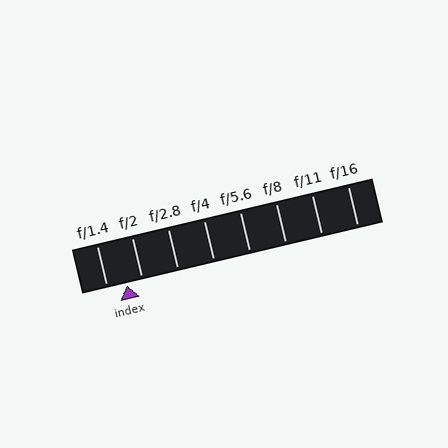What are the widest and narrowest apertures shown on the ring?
The widest aperture shown is f/1.4 and the narrowest is f/16.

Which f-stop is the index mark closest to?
The index mark is closest to f/2.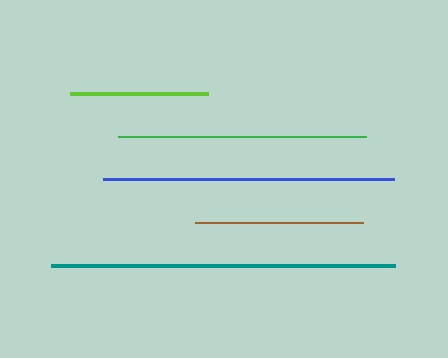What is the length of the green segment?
The green segment is approximately 248 pixels long.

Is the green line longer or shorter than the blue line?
The blue line is longer than the green line.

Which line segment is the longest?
The teal line is the longest at approximately 344 pixels.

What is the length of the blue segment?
The blue segment is approximately 291 pixels long.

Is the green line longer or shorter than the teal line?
The teal line is longer than the green line.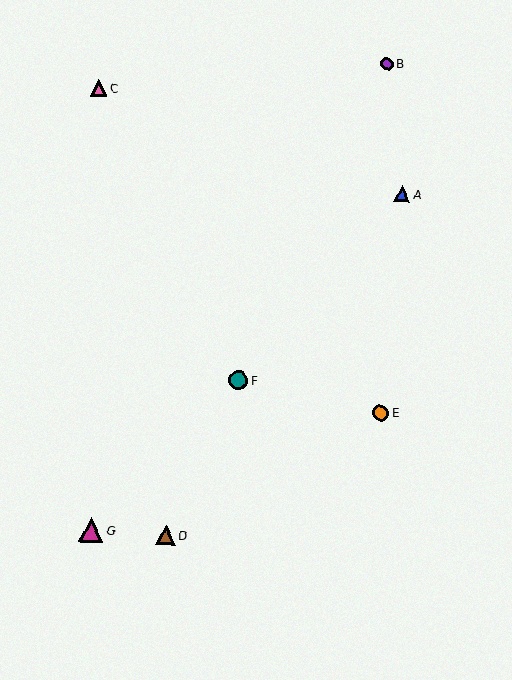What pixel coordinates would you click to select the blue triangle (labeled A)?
Click at (402, 194) to select the blue triangle A.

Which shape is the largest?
The magenta triangle (labeled G) is the largest.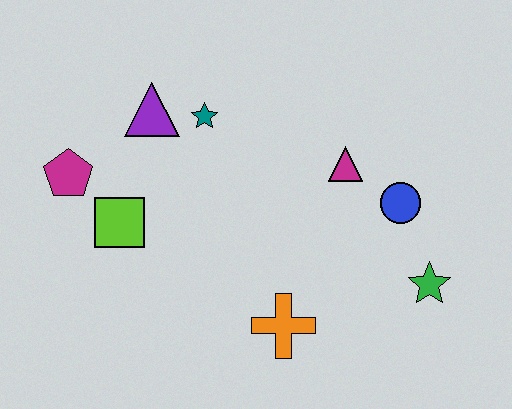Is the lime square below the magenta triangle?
Yes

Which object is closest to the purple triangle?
The teal star is closest to the purple triangle.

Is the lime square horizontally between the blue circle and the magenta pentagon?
Yes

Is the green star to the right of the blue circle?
Yes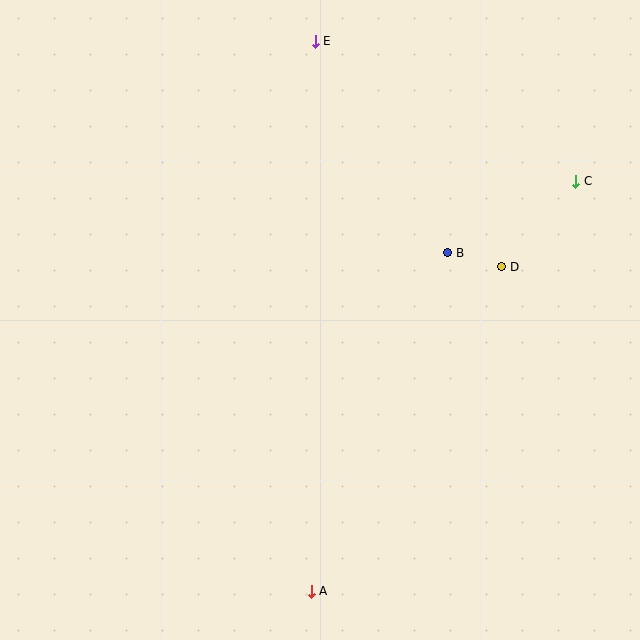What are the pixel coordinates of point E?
Point E is at (315, 41).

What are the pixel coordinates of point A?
Point A is at (311, 591).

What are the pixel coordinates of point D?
Point D is at (502, 267).